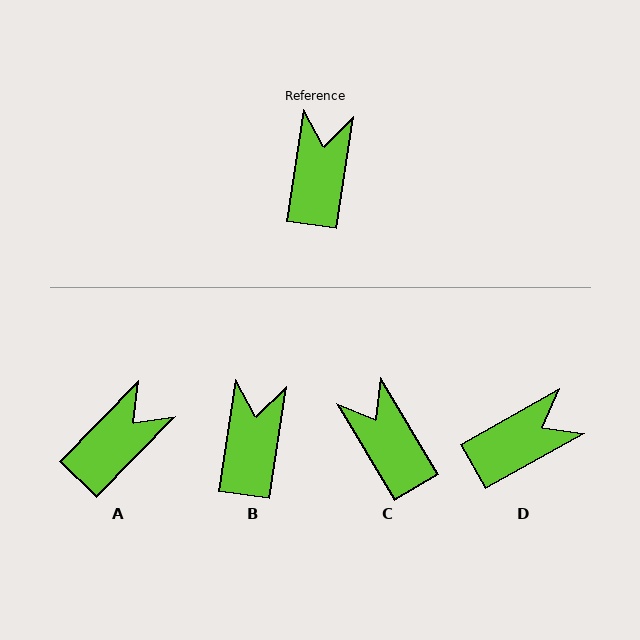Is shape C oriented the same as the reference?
No, it is off by about 40 degrees.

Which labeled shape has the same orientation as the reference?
B.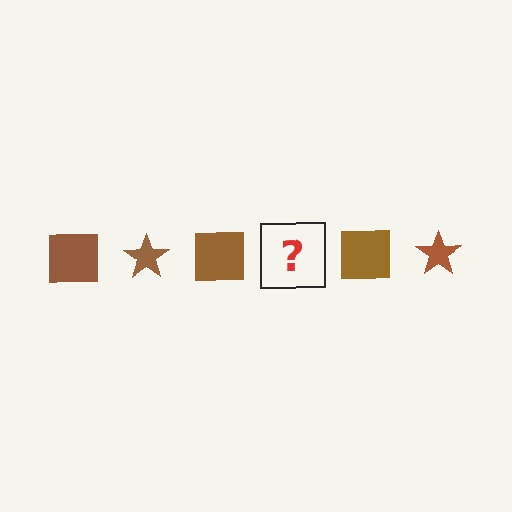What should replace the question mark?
The question mark should be replaced with a brown star.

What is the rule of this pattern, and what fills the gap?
The rule is that the pattern cycles through square, star shapes in brown. The gap should be filled with a brown star.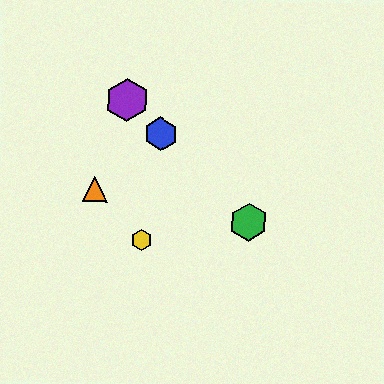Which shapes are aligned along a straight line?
The red hexagon, the blue hexagon, the green hexagon, the purple hexagon are aligned along a straight line.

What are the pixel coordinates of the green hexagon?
The green hexagon is at (249, 222).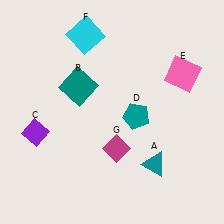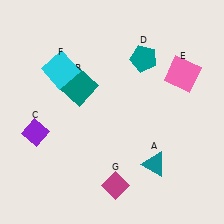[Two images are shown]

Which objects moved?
The objects that moved are: the teal pentagon (D), the cyan square (F), the magenta diamond (G).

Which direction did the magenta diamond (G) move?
The magenta diamond (G) moved down.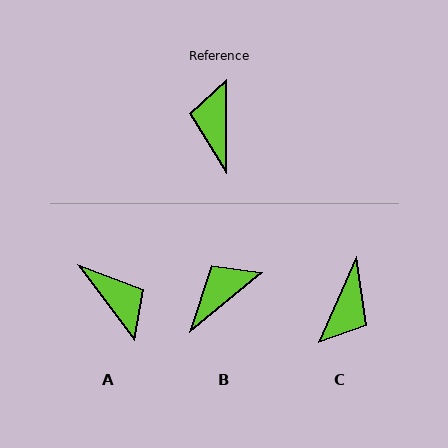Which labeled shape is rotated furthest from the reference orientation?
C, about 157 degrees away.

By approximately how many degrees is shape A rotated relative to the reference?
Approximately 143 degrees clockwise.